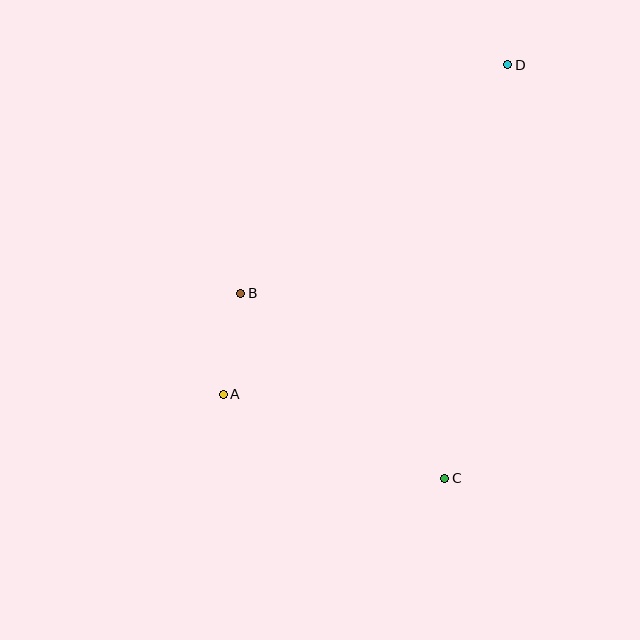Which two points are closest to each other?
Points A and B are closest to each other.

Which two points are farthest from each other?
Points A and D are farthest from each other.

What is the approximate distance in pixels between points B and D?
The distance between B and D is approximately 352 pixels.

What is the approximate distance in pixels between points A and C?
The distance between A and C is approximately 237 pixels.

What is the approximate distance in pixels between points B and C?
The distance between B and C is approximately 276 pixels.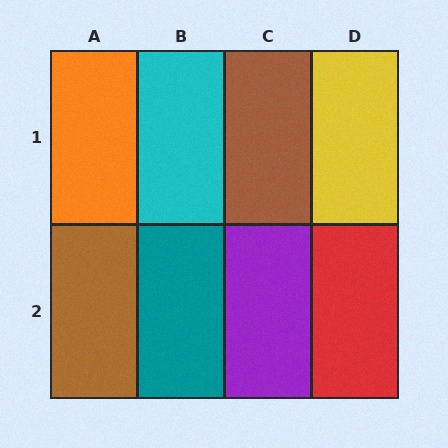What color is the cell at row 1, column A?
Orange.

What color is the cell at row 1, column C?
Brown.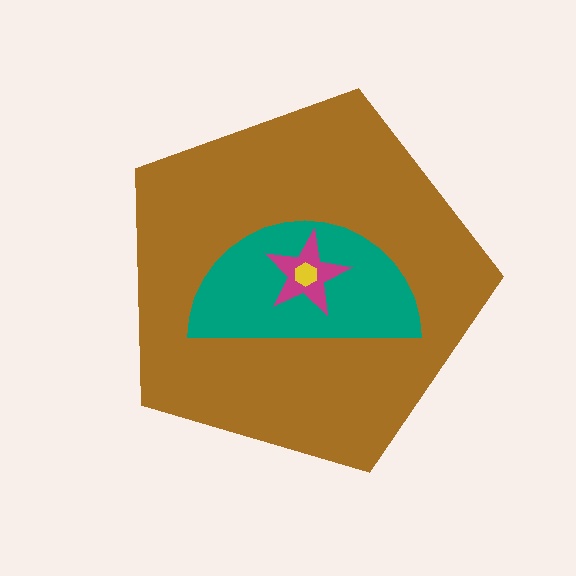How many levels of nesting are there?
4.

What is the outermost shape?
The brown pentagon.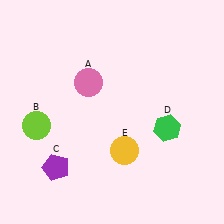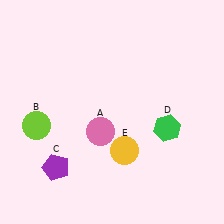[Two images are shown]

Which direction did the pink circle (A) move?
The pink circle (A) moved down.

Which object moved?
The pink circle (A) moved down.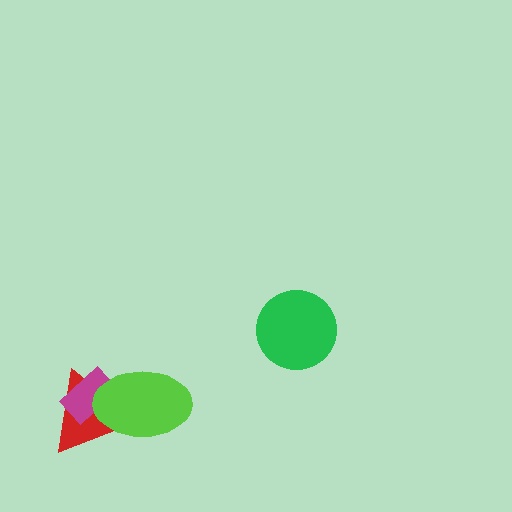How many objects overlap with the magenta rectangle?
2 objects overlap with the magenta rectangle.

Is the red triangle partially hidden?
Yes, it is partially covered by another shape.